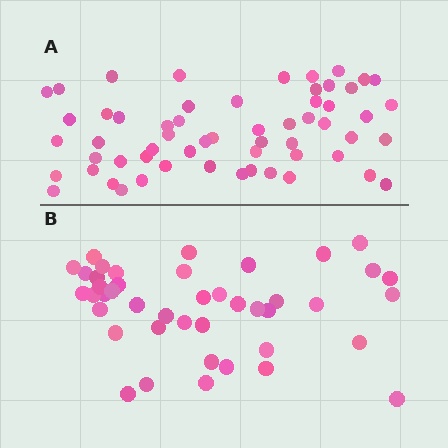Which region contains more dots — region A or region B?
Region A (the top region) has more dots.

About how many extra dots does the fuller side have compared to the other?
Region A has approximately 15 more dots than region B.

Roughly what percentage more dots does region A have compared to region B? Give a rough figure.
About 35% more.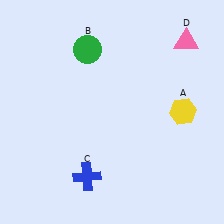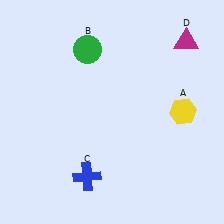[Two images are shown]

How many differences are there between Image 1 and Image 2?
There is 1 difference between the two images.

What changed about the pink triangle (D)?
In Image 1, D is pink. In Image 2, it changed to magenta.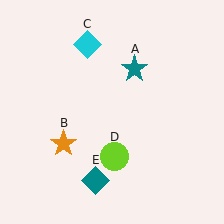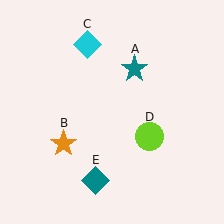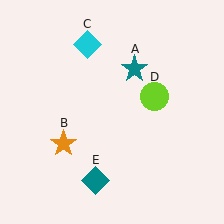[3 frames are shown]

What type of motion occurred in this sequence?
The lime circle (object D) rotated counterclockwise around the center of the scene.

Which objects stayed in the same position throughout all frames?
Teal star (object A) and orange star (object B) and cyan diamond (object C) and teal diamond (object E) remained stationary.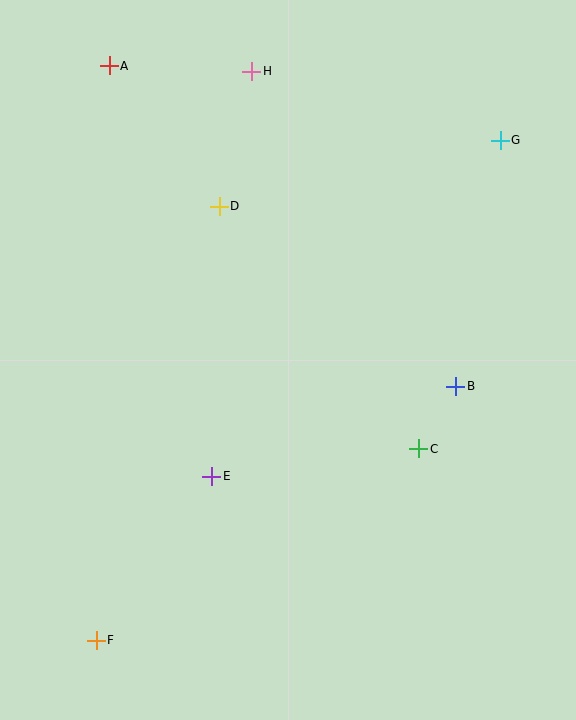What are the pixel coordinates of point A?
Point A is at (109, 66).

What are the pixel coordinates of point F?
Point F is at (96, 640).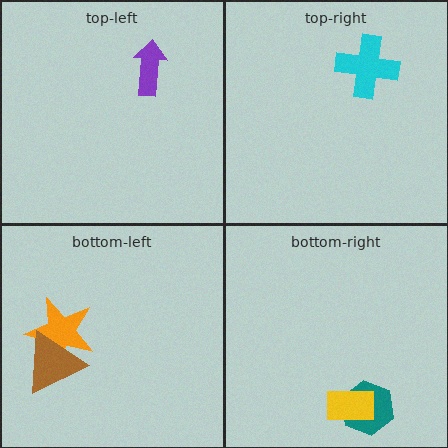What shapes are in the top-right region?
The cyan cross.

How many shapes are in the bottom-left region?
2.